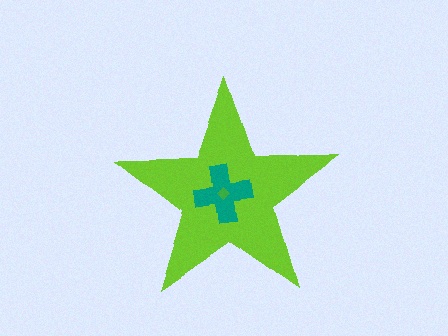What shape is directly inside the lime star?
The teal cross.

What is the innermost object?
The green diamond.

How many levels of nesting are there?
3.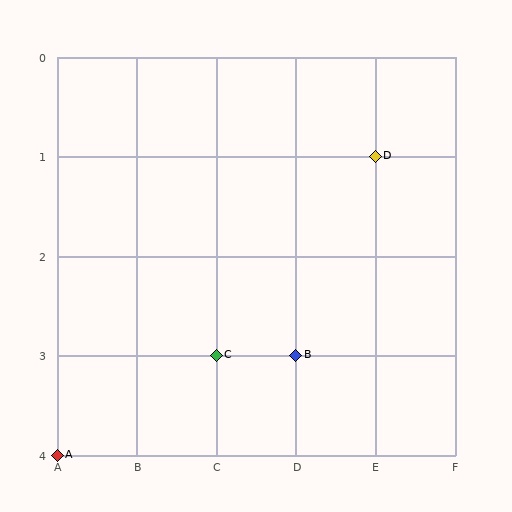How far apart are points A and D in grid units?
Points A and D are 4 columns and 3 rows apart (about 5.0 grid units diagonally).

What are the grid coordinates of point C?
Point C is at grid coordinates (C, 3).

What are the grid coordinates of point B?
Point B is at grid coordinates (D, 3).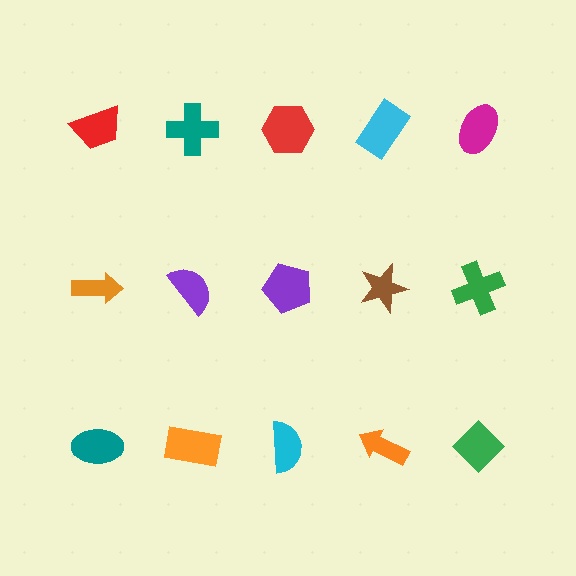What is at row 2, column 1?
An orange arrow.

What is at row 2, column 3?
A purple pentagon.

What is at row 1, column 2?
A teal cross.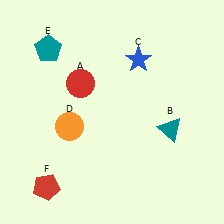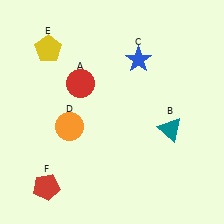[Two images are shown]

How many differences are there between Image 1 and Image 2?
There is 1 difference between the two images.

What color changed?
The pentagon (E) changed from teal in Image 1 to yellow in Image 2.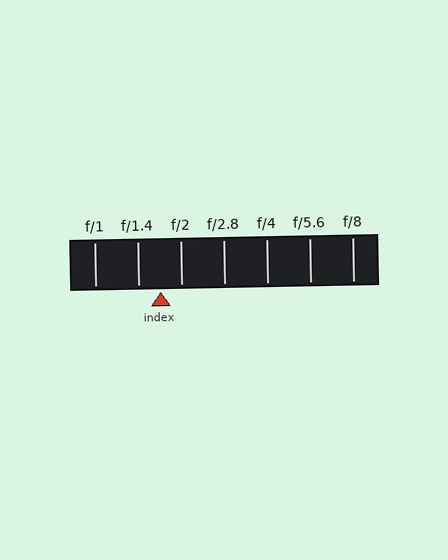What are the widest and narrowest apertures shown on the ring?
The widest aperture shown is f/1 and the narrowest is f/8.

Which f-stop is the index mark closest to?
The index mark is closest to f/2.